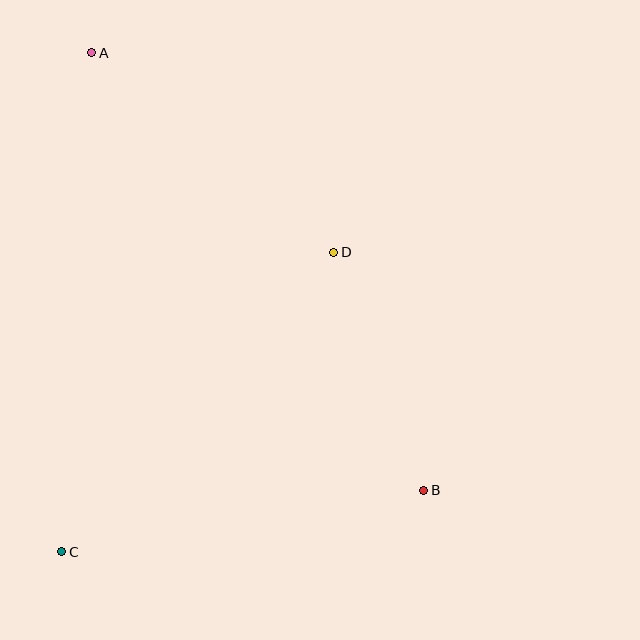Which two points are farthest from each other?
Points A and B are farthest from each other.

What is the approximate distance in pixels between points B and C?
The distance between B and C is approximately 367 pixels.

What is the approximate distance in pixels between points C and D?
The distance between C and D is approximately 404 pixels.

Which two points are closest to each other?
Points B and D are closest to each other.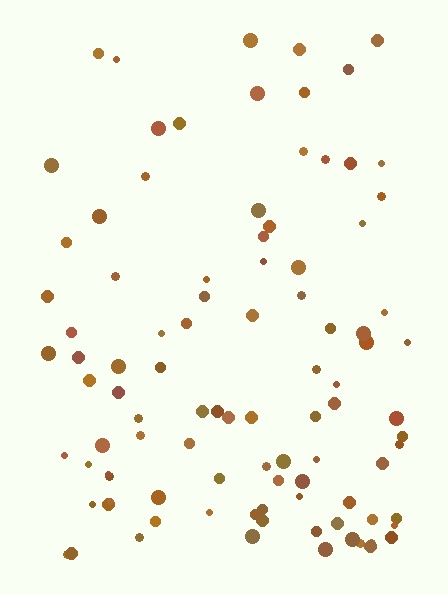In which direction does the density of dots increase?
From top to bottom, with the bottom side densest.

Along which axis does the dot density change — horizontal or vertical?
Vertical.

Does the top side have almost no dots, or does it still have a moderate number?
Still a moderate number, just noticeably fewer than the bottom.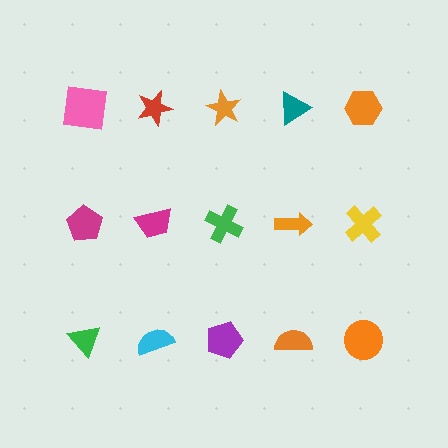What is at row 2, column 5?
A yellow cross.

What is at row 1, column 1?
A pink square.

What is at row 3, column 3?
A purple pentagon.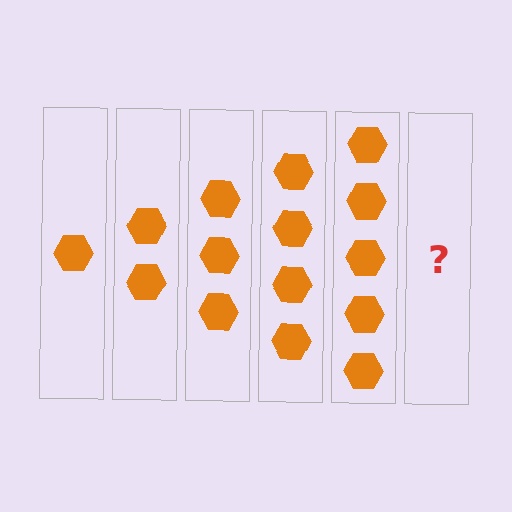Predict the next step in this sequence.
The next step is 6 hexagons.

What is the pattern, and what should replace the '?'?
The pattern is that each step adds one more hexagon. The '?' should be 6 hexagons.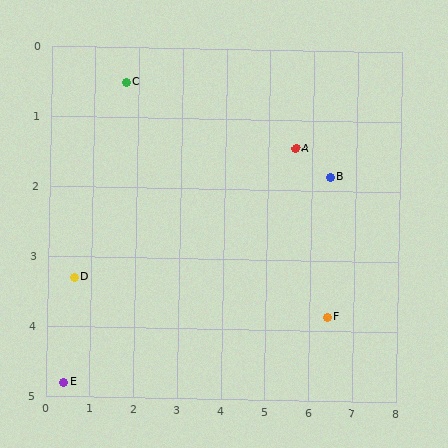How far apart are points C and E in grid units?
Points C and E are about 4.5 grid units apart.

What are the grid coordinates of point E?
Point E is at approximately (0.4, 4.8).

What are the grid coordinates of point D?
Point D is at approximately (0.6, 3.3).